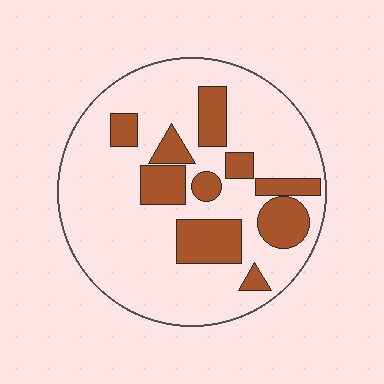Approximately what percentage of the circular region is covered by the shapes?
Approximately 25%.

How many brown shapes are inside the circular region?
10.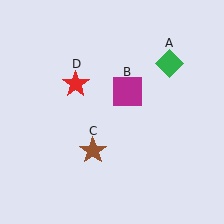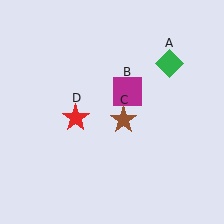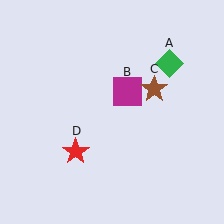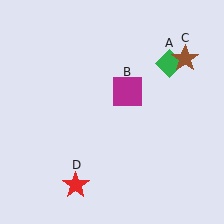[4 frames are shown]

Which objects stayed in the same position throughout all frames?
Green diamond (object A) and magenta square (object B) remained stationary.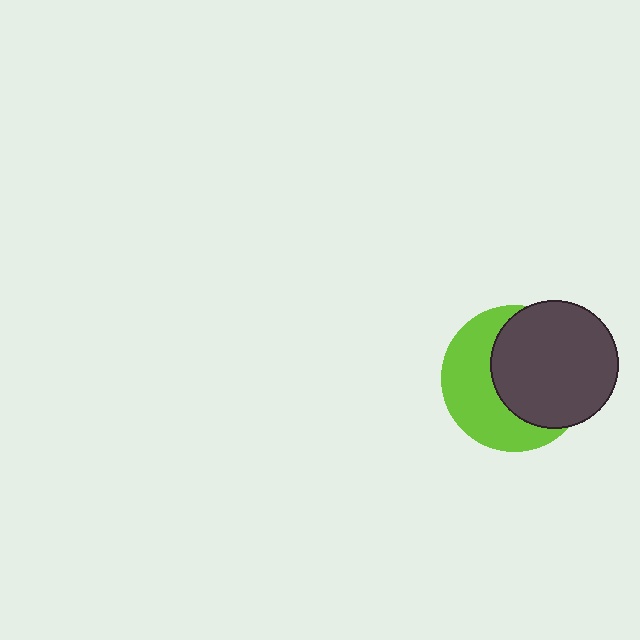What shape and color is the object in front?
The object in front is a dark gray circle.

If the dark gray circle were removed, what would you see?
You would see the complete lime circle.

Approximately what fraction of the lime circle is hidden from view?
Roughly 54% of the lime circle is hidden behind the dark gray circle.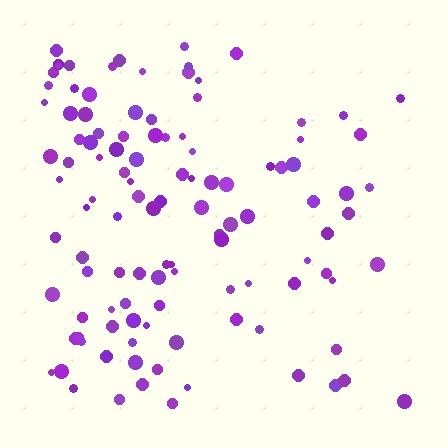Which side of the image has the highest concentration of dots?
The left.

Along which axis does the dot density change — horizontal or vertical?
Horizontal.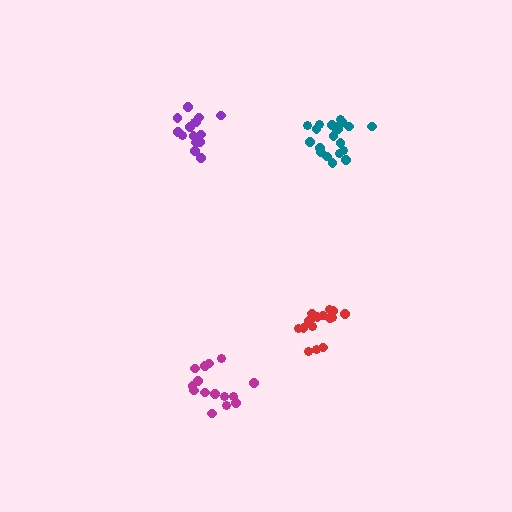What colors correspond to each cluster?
The clusters are colored: teal, purple, red, magenta.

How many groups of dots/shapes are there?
There are 4 groups.